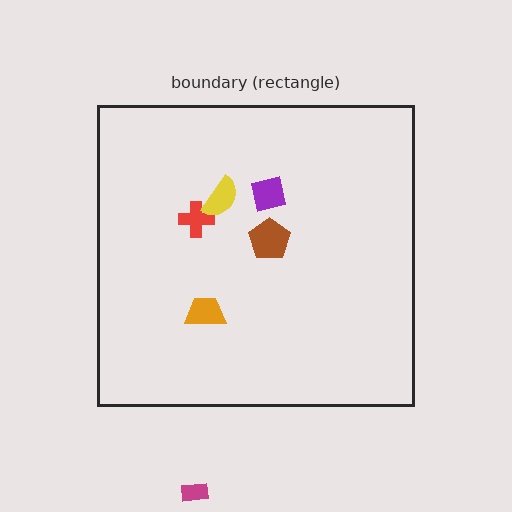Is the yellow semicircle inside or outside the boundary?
Inside.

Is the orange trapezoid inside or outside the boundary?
Inside.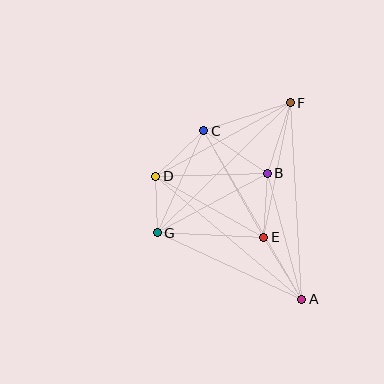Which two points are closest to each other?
Points D and G are closest to each other.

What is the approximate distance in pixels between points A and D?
The distance between A and D is approximately 191 pixels.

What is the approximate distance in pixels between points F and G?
The distance between F and G is approximately 186 pixels.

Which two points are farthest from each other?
Points A and F are farthest from each other.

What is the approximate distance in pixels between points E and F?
The distance between E and F is approximately 138 pixels.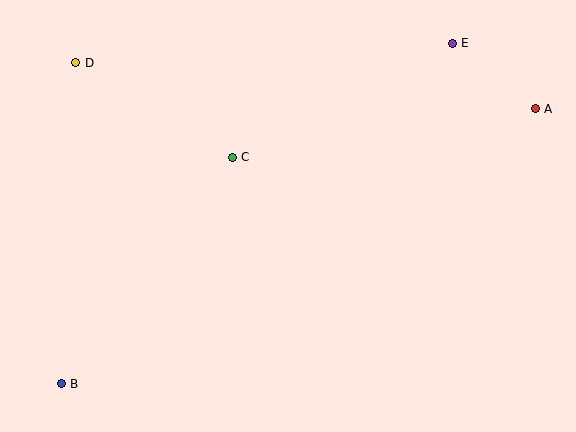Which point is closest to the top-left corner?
Point D is closest to the top-left corner.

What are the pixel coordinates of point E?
Point E is at (452, 43).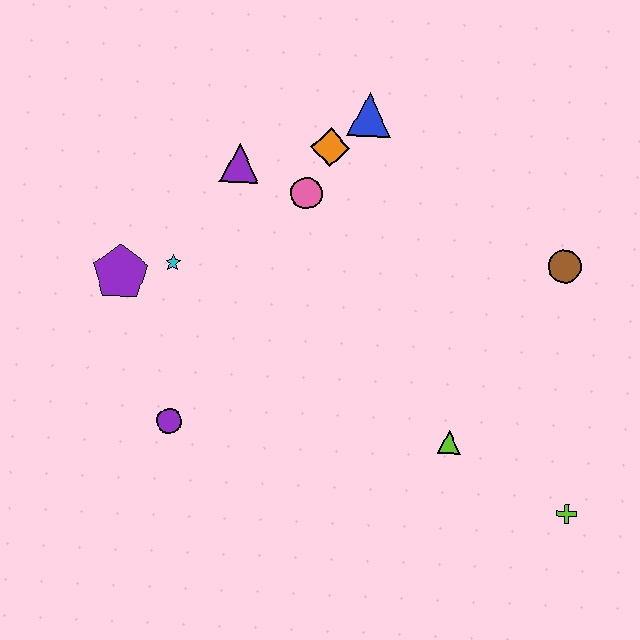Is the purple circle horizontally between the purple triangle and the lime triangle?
No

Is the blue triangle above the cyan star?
Yes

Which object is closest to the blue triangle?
The orange diamond is closest to the blue triangle.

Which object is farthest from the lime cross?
The purple pentagon is farthest from the lime cross.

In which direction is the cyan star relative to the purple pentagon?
The cyan star is to the right of the purple pentagon.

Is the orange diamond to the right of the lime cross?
No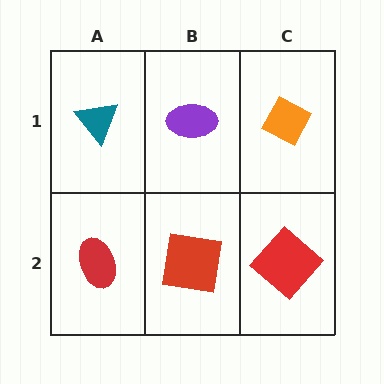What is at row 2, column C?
A red diamond.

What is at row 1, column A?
A teal triangle.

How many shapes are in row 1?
3 shapes.